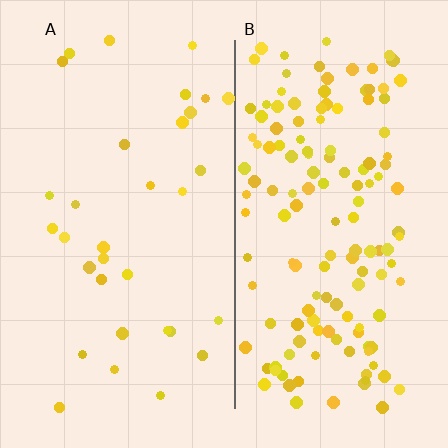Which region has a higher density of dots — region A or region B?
B (the right).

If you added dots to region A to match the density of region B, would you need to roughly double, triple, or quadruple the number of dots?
Approximately quadruple.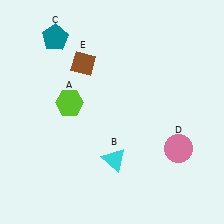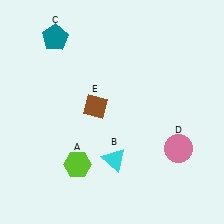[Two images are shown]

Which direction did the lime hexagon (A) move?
The lime hexagon (A) moved down.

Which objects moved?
The objects that moved are: the lime hexagon (A), the brown diamond (E).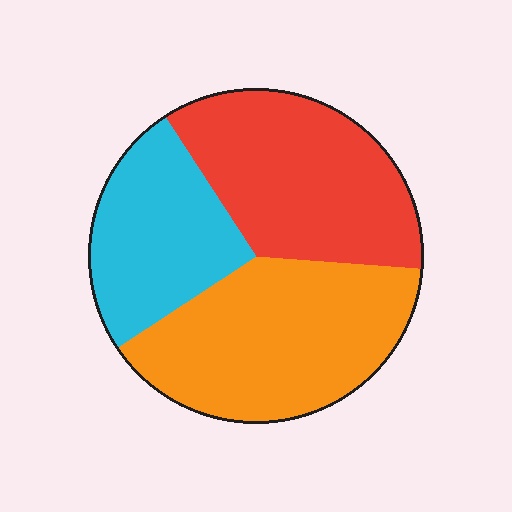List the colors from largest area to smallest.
From largest to smallest: orange, red, cyan.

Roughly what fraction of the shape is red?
Red takes up about three eighths (3/8) of the shape.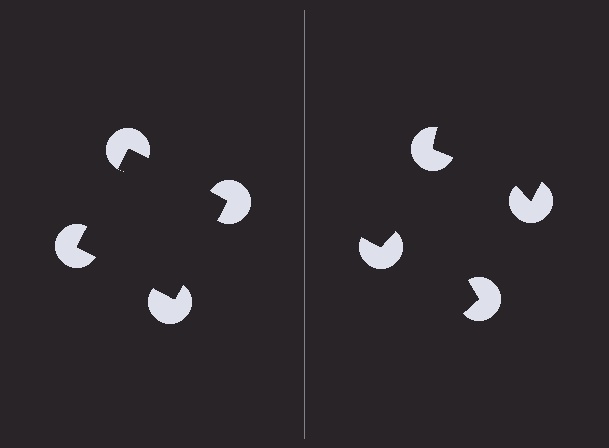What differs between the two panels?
The pac-man discs are positioned identically on both sides; only the wedge orientations differ. On the left they align to a square; on the right they are misaligned.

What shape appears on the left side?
An illusory square.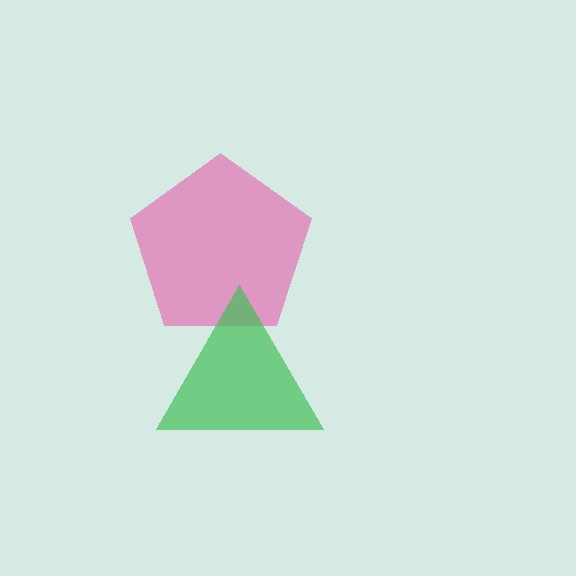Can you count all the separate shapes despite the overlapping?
Yes, there are 2 separate shapes.